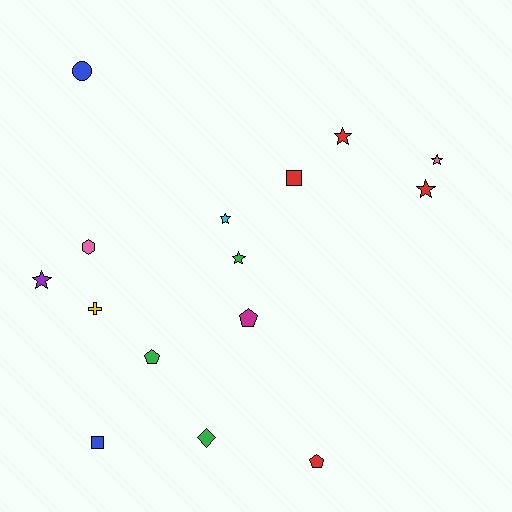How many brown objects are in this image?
There are no brown objects.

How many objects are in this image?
There are 15 objects.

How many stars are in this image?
There are 6 stars.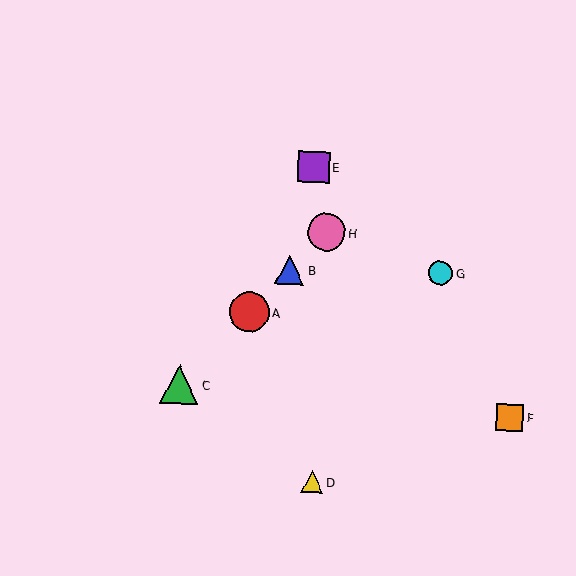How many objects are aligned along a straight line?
4 objects (A, B, C, H) are aligned along a straight line.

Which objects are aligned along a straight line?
Objects A, B, C, H are aligned along a straight line.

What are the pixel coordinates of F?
Object F is at (510, 417).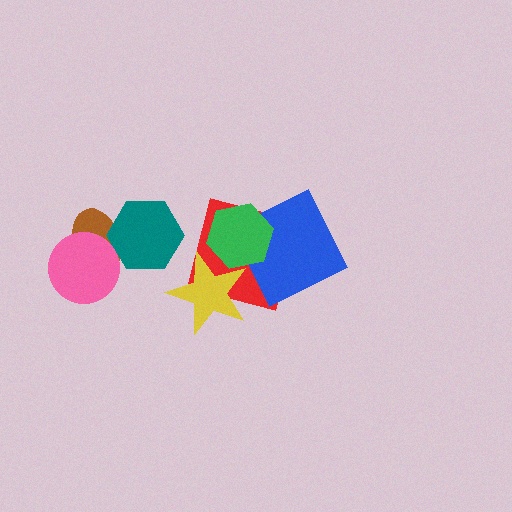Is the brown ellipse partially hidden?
Yes, it is partially covered by another shape.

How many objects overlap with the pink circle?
1 object overlaps with the pink circle.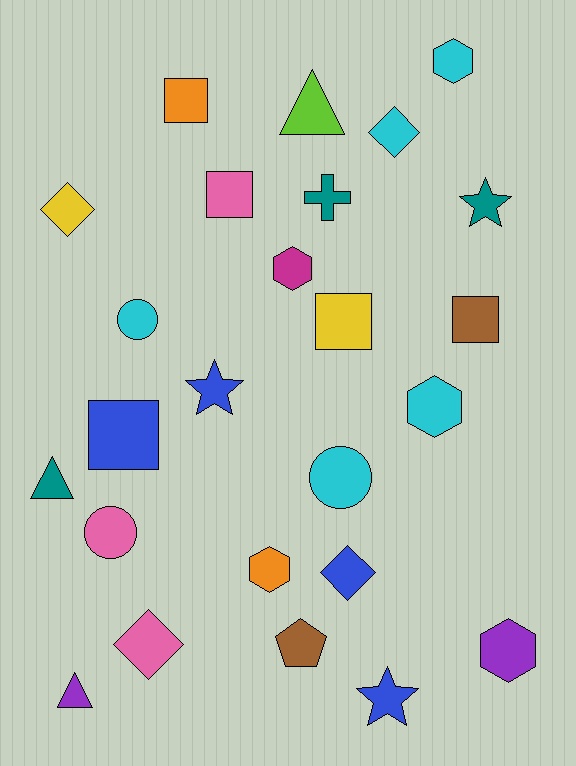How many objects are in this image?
There are 25 objects.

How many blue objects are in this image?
There are 4 blue objects.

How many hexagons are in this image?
There are 5 hexagons.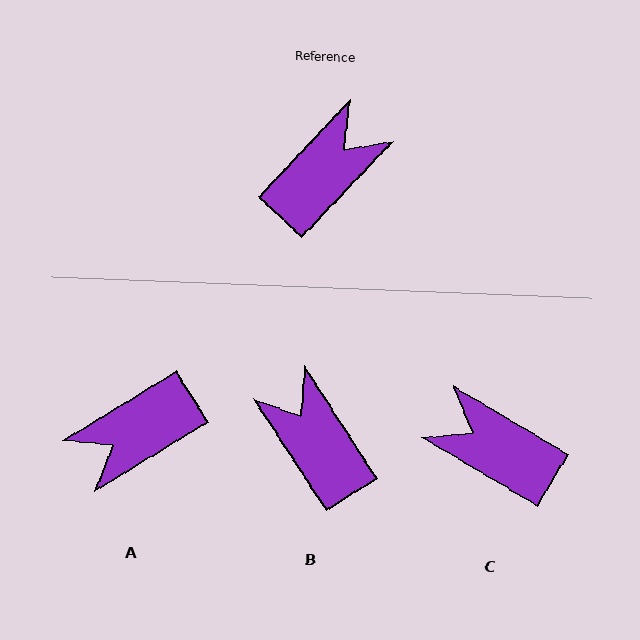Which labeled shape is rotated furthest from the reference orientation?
A, about 165 degrees away.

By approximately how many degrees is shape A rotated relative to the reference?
Approximately 165 degrees counter-clockwise.